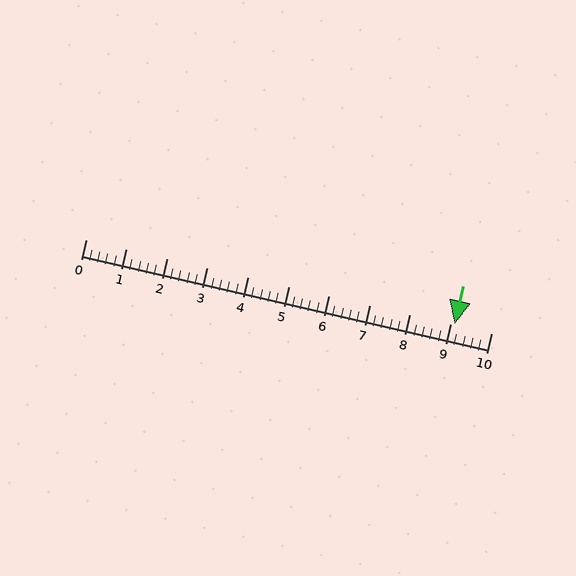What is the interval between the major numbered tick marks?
The major tick marks are spaced 1 units apart.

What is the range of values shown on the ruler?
The ruler shows values from 0 to 10.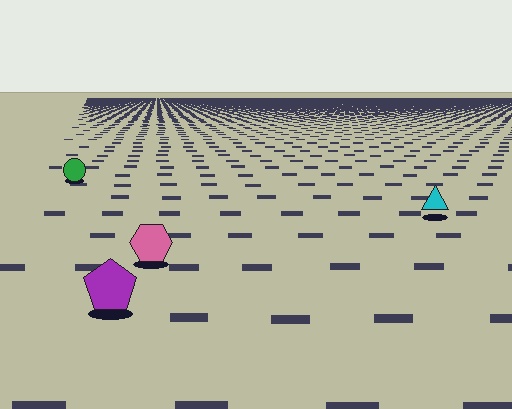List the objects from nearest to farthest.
From nearest to farthest: the purple pentagon, the pink hexagon, the cyan triangle, the green circle.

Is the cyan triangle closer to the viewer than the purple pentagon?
No. The purple pentagon is closer — you can tell from the texture gradient: the ground texture is coarser near it.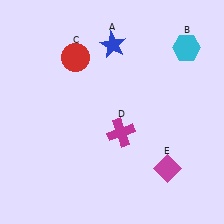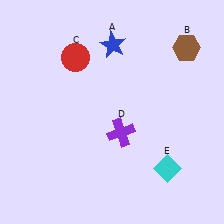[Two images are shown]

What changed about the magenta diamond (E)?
In Image 1, E is magenta. In Image 2, it changed to cyan.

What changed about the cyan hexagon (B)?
In Image 1, B is cyan. In Image 2, it changed to brown.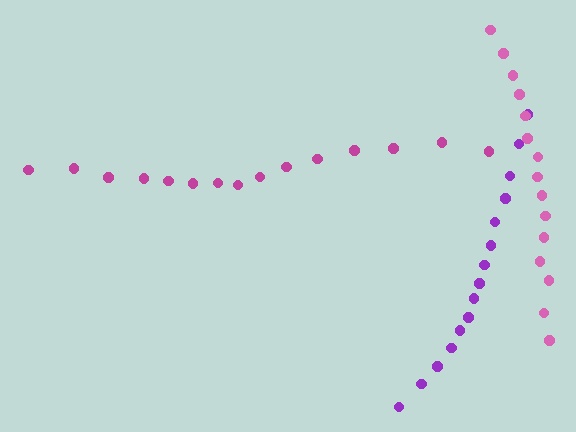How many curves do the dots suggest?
There are 3 distinct paths.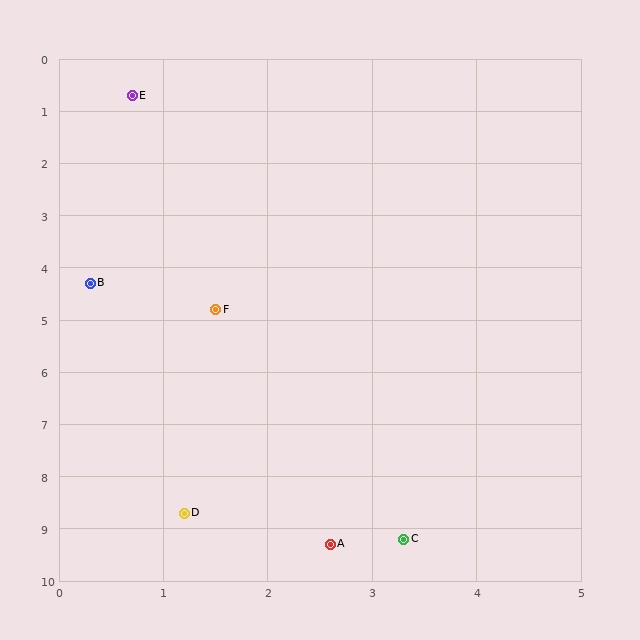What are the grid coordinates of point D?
Point D is at approximately (1.2, 8.7).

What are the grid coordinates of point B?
Point B is at approximately (0.3, 4.3).